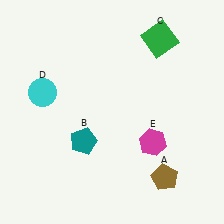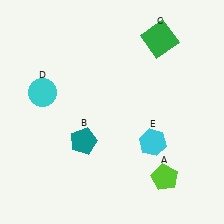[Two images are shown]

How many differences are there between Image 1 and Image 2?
There are 2 differences between the two images.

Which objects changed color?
A changed from brown to lime. E changed from magenta to cyan.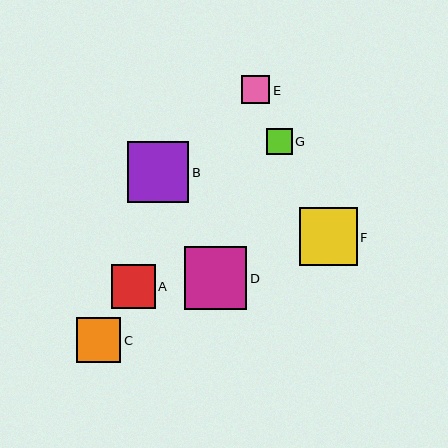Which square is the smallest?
Square G is the smallest with a size of approximately 26 pixels.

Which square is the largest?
Square D is the largest with a size of approximately 62 pixels.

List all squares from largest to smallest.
From largest to smallest: D, B, F, C, A, E, G.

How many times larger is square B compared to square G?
Square B is approximately 2.3 times the size of square G.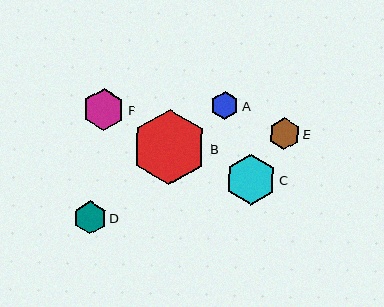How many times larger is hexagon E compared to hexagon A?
Hexagon E is approximately 1.1 times the size of hexagon A.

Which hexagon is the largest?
Hexagon B is the largest with a size of approximately 75 pixels.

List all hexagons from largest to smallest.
From largest to smallest: B, C, F, D, E, A.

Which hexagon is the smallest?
Hexagon A is the smallest with a size of approximately 28 pixels.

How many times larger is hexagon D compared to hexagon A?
Hexagon D is approximately 1.2 times the size of hexagon A.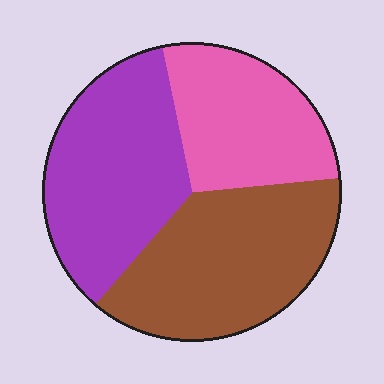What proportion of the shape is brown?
Brown covers 38% of the shape.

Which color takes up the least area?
Pink, at roughly 25%.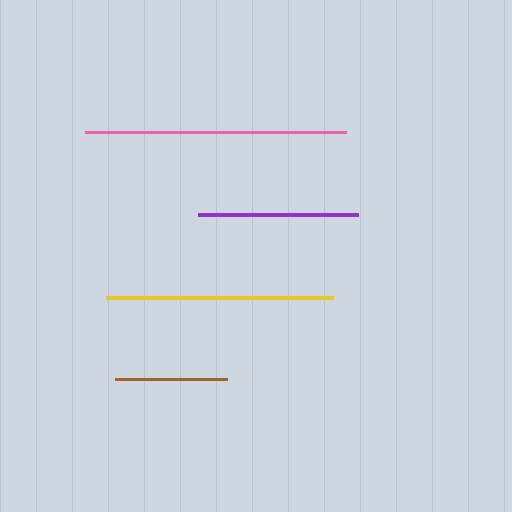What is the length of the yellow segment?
The yellow segment is approximately 227 pixels long.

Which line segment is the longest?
The pink line is the longest at approximately 261 pixels.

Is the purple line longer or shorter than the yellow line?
The yellow line is longer than the purple line.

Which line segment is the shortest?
The brown line is the shortest at approximately 112 pixels.